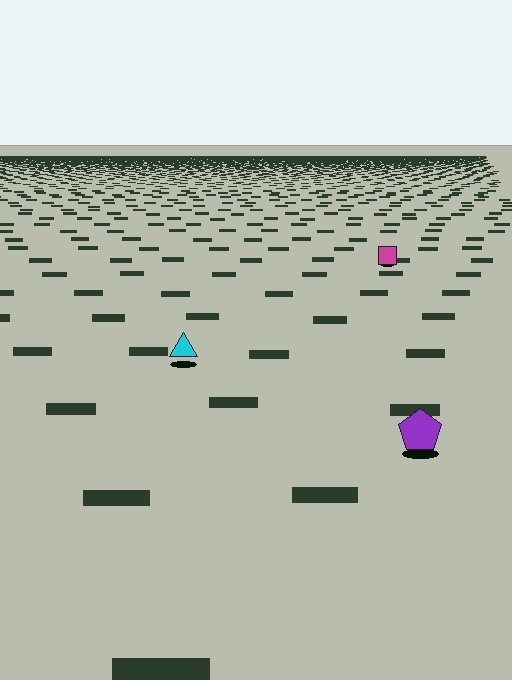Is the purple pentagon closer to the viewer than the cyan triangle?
Yes. The purple pentagon is closer — you can tell from the texture gradient: the ground texture is coarser near it.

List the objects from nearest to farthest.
From nearest to farthest: the purple pentagon, the cyan triangle, the magenta square.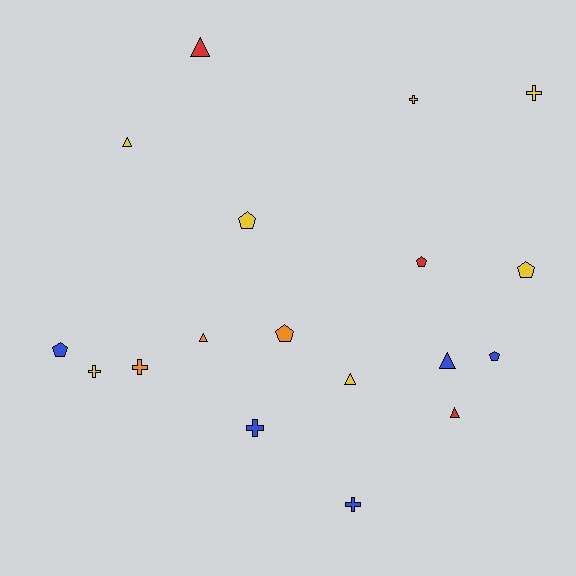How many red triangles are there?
There are 2 red triangles.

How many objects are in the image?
There are 18 objects.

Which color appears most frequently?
Yellow, with 7 objects.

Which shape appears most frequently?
Triangle, with 6 objects.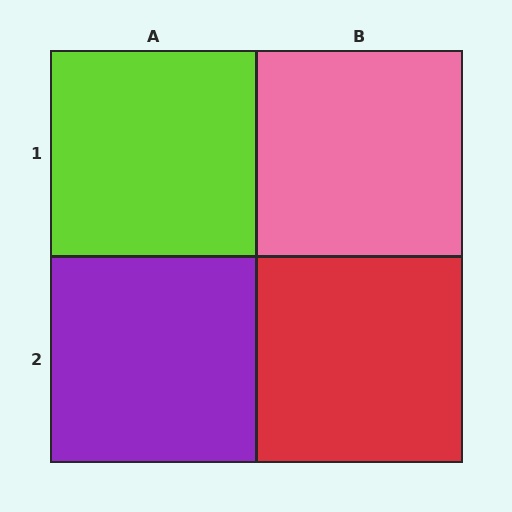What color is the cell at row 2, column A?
Purple.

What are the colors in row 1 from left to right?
Lime, pink.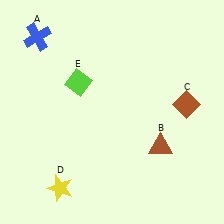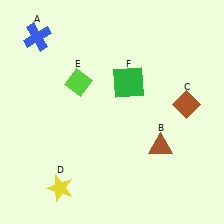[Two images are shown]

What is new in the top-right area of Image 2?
A green square (F) was added in the top-right area of Image 2.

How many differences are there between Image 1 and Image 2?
There is 1 difference between the two images.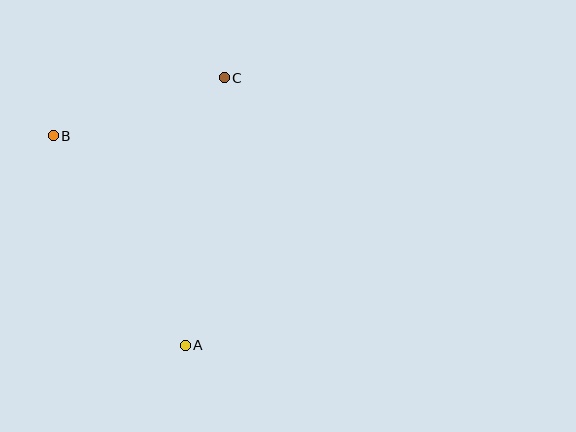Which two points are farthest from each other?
Points A and C are farthest from each other.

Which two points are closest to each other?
Points B and C are closest to each other.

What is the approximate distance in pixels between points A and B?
The distance between A and B is approximately 248 pixels.